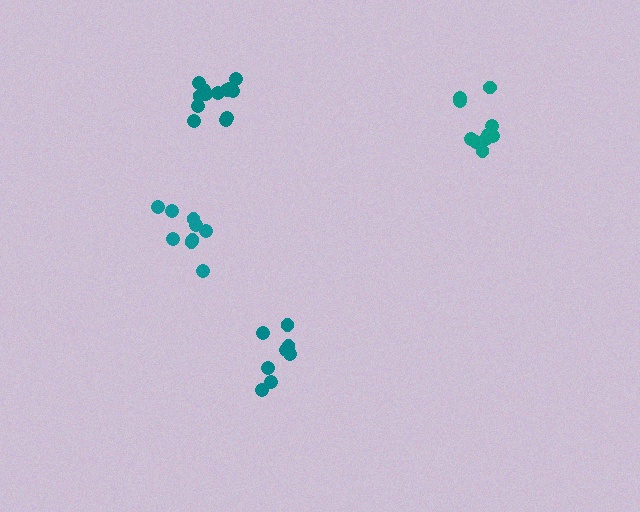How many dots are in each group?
Group 1: 9 dots, Group 2: 10 dots, Group 3: 13 dots, Group 4: 8 dots (40 total).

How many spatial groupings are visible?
There are 4 spatial groupings.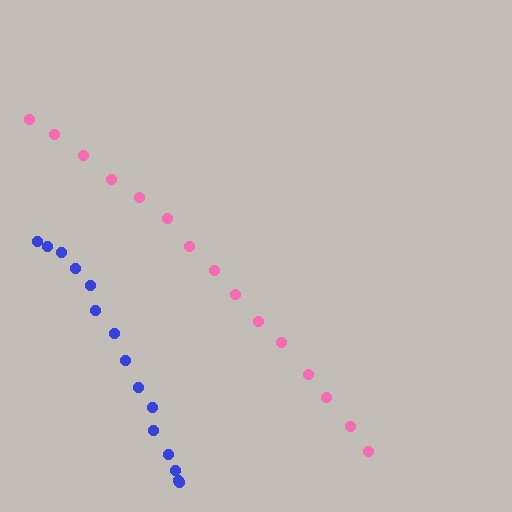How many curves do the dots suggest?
There are 2 distinct paths.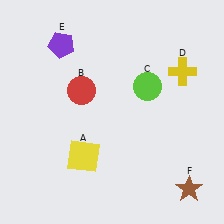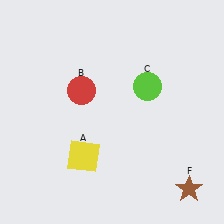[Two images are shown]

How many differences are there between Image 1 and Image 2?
There are 2 differences between the two images.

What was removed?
The purple pentagon (E), the yellow cross (D) were removed in Image 2.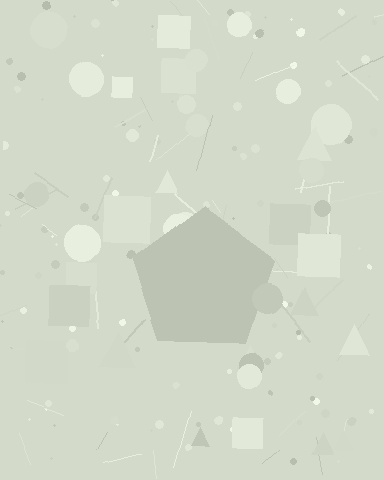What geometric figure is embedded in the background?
A pentagon is embedded in the background.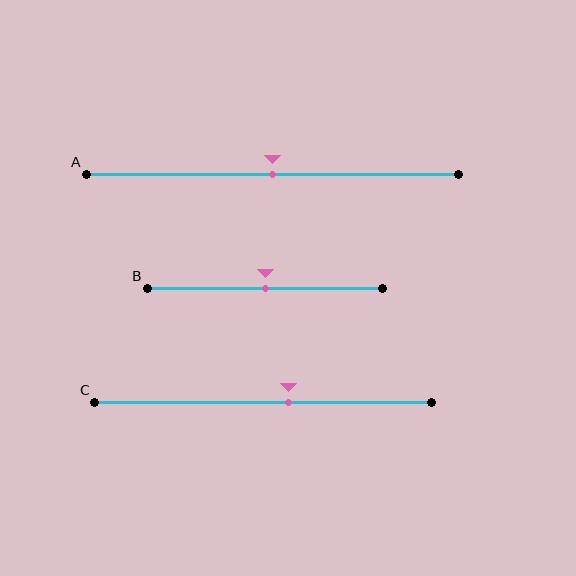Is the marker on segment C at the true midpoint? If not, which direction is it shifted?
No, the marker on segment C is shifted to the right by about 8% of the segment length.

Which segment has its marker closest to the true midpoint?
Segment A has its marker closest to the true midpoint.